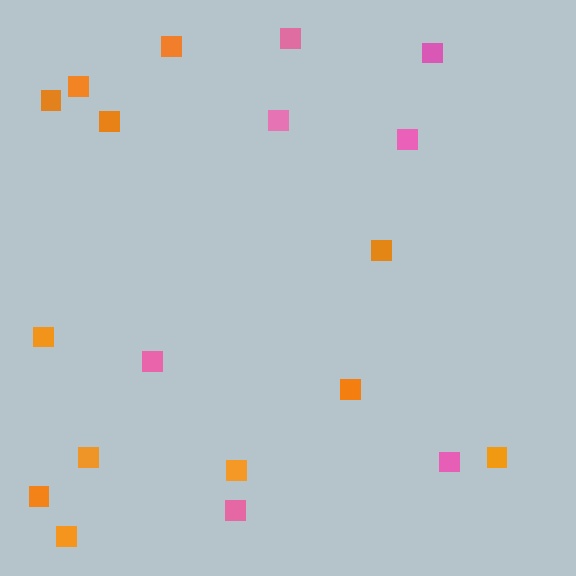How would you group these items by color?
There are 2 groups: one group of pink squares (7) and one group of orange squares (12).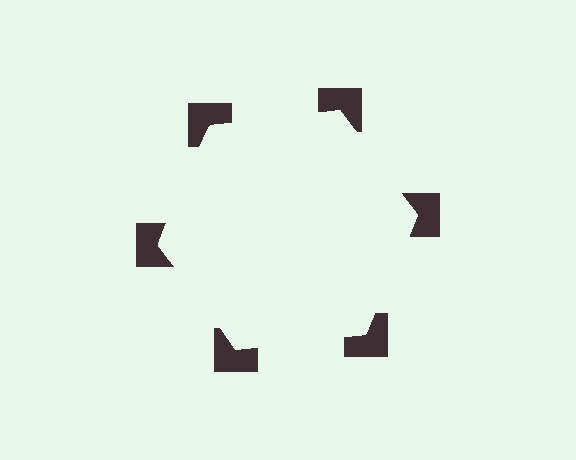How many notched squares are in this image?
There are 6 — one at each vertex of the illusory hexagon.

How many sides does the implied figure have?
6 sides.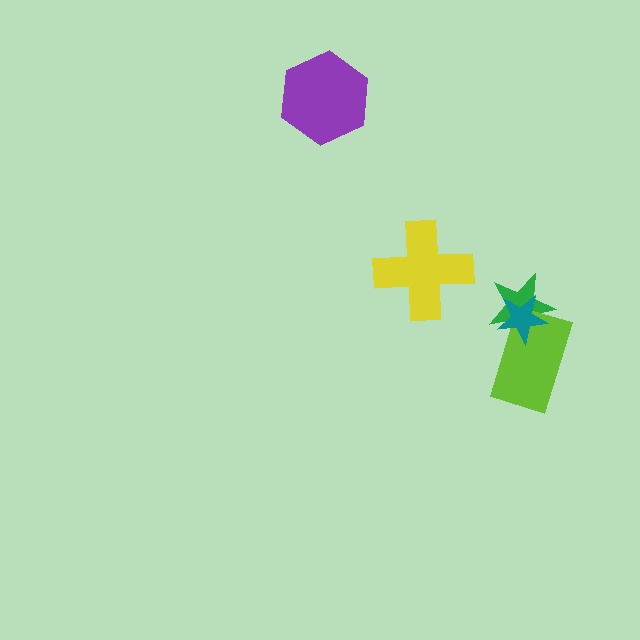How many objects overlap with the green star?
2 objects overlap with the green star.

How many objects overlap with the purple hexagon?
0 objects overlap with the purple hexagon.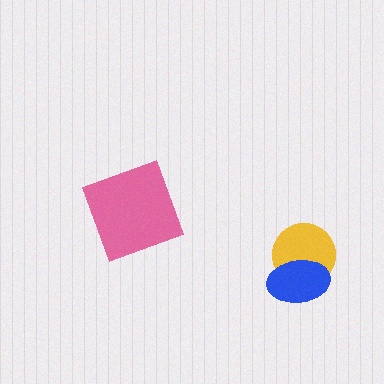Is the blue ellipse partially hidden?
No, no other shape covers it.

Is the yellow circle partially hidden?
Yes, it is partially covered by another shape.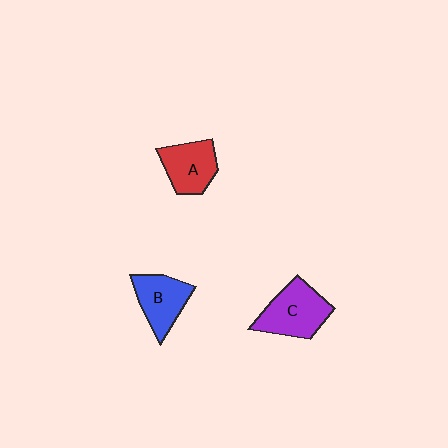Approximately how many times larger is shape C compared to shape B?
Approximately 1.2 times.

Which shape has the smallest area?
Shape B (blue).